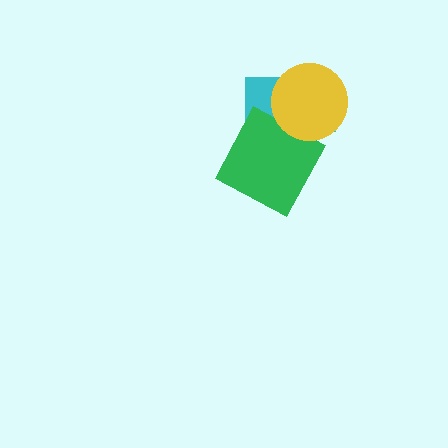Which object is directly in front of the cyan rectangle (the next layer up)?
The green square is directly in front of the cyan rectangle.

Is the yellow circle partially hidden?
No, no other shape covers it.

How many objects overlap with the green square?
1 object overlaps with the green square.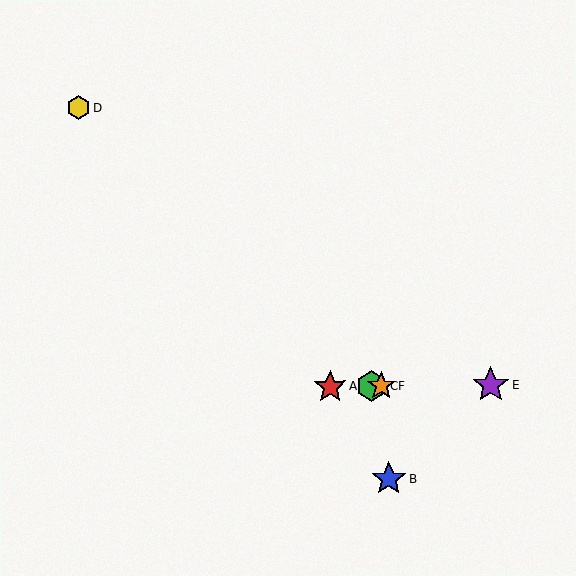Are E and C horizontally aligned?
Yes, both are at y≈385.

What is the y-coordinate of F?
Object F is at y≈386.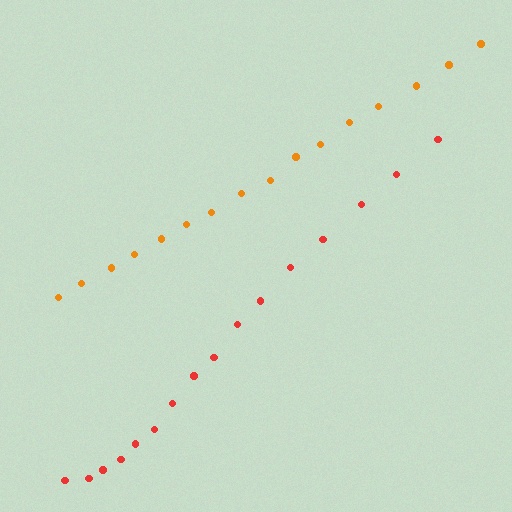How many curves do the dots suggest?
There are 2 distinct paths.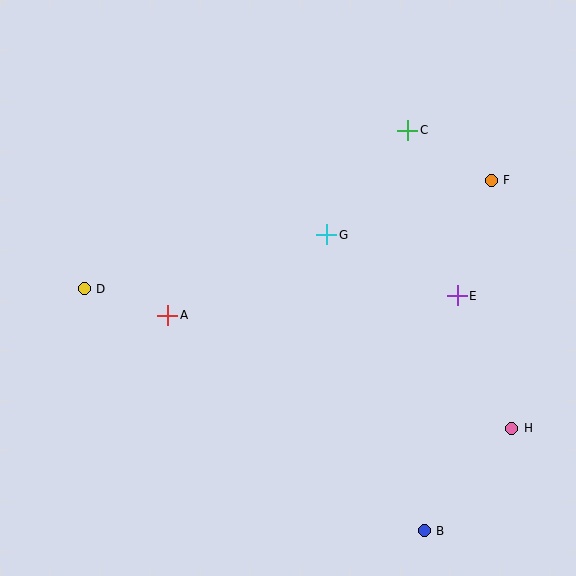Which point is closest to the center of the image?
Point G at (327, 235) is closest to the center.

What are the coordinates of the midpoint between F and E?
The midpoint between F and E is at (474, 238).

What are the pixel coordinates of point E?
Point E is at (457, 296).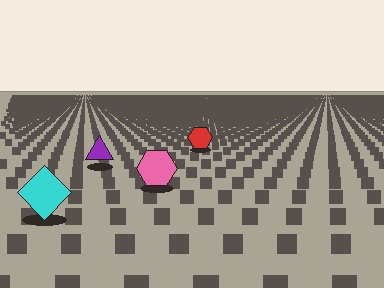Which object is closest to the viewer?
The cyan diamond is closest. The texture marks near it are larger and more spread out.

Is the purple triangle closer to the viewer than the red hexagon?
Yes. The purple triangle is closer — you can tell from the texture gradient: the ground texture is coarser near it.